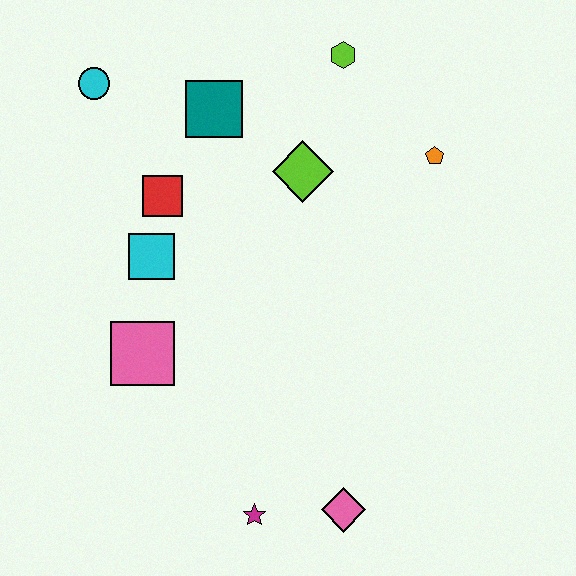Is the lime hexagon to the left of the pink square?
No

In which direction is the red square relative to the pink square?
The red square is above the pink square.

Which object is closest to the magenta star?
The pink diamond is closest to the magenta star.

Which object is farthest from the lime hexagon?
The magenta star is farthest from the lime hexagon.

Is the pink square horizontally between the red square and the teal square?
No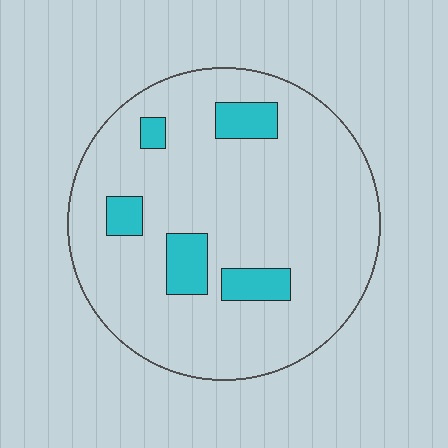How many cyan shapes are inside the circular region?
5.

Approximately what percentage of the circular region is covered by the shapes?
Approximately 10%.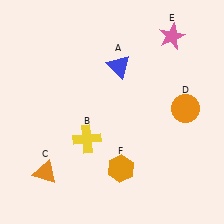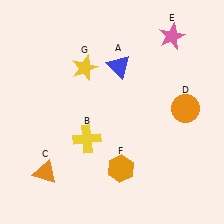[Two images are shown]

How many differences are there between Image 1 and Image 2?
There is 1 difference between the two images.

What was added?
A yellow star (G) was added in Image 2.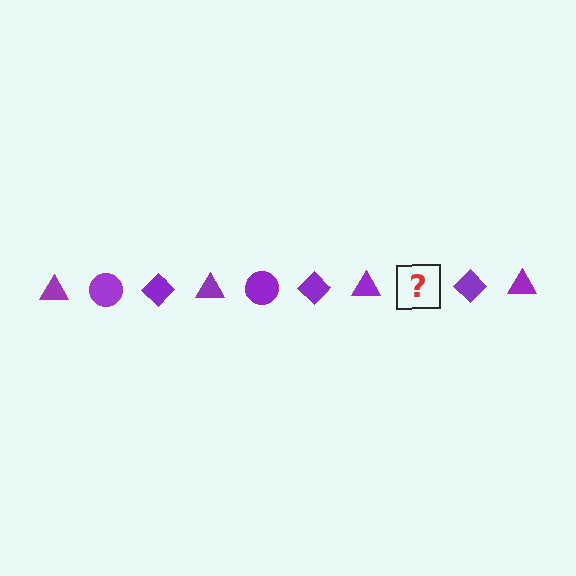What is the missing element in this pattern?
The missing element is a purple circle.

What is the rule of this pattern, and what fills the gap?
The rule is that the pattern cycles through triangle, circle, diamond shapes in purple. The gap should be filled with a purple circle.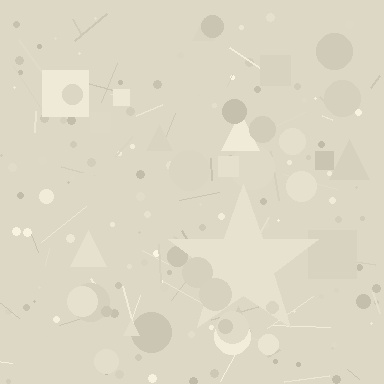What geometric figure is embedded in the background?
A star is embedded in the background.